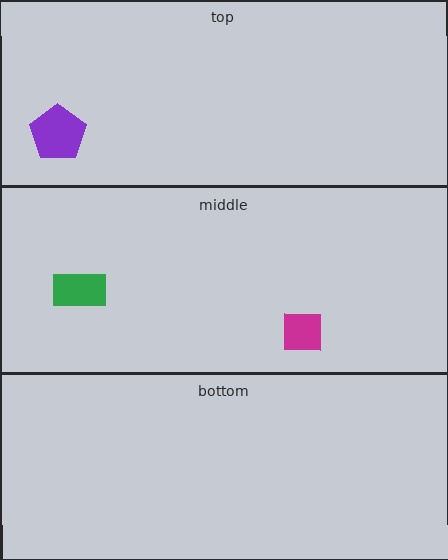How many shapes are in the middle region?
2.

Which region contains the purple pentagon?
The top region.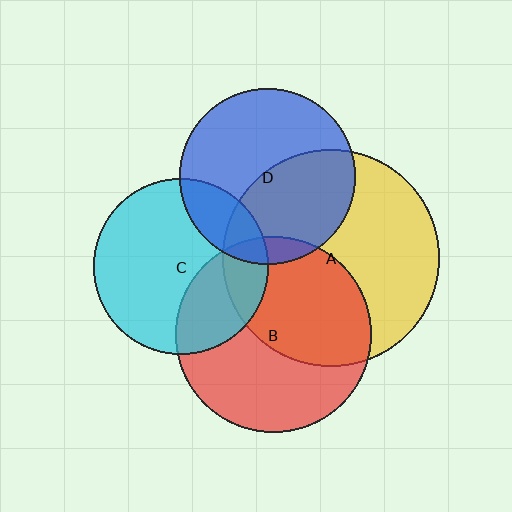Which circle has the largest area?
Circle A (yellow).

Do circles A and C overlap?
Yes.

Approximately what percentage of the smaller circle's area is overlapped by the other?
Approximately 15%.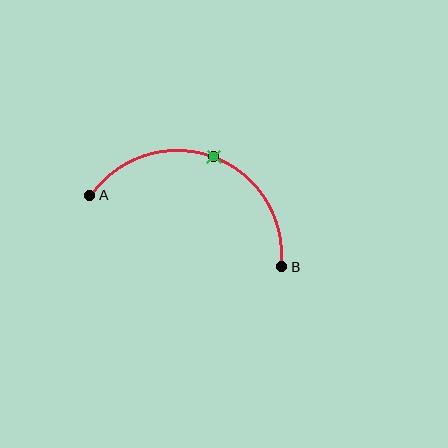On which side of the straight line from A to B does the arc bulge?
The arc bulges above the straight line connecting A and B.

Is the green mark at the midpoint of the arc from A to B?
Yes. The green mark lies on the arc at equal arc-length from both A and B — it is the arc midpoint.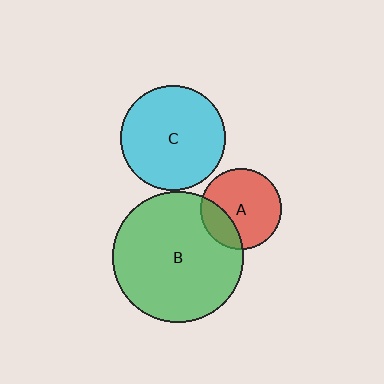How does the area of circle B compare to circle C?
Approximately 1.5 times.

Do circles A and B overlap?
Yes.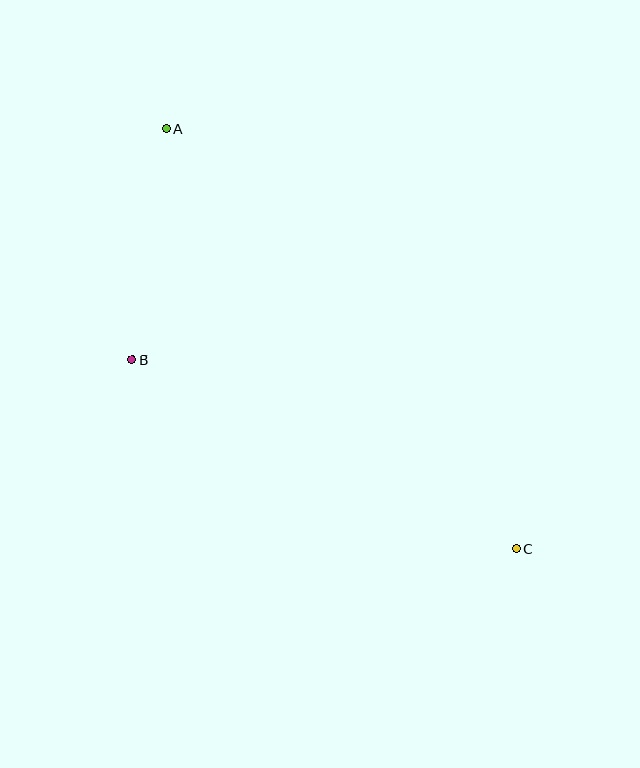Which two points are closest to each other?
Points A and B are closest to each other.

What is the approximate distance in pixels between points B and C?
The distance between B and C is approximately 428 pixels.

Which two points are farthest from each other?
Points A and C are farthest from each other.